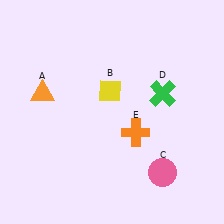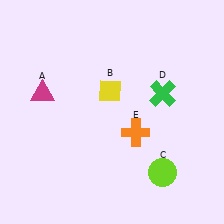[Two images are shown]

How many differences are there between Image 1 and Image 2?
There are 2 differences between the two images.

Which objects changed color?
A changed from orange to magenta. C changed from pink to lime.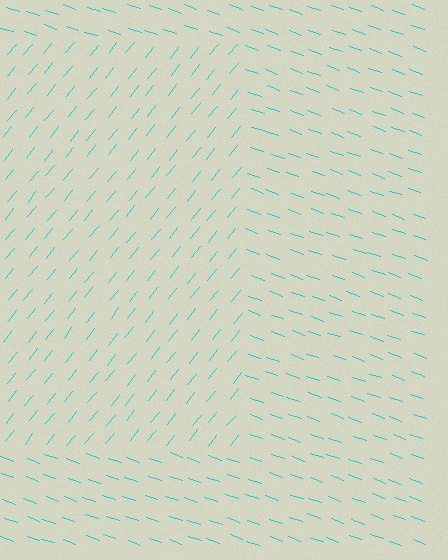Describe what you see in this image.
The image is filled with small cyan line segments. A rectangle region in the image has lines oriented differently from the surrounding lines, creating a visible texture boundary.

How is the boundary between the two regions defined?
The boundary is defined purely by a change in line orientation (approximately 70 degrees difference). All lines are the same color and thickness.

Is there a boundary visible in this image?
Yes, there is a texture boundary formed by a change in line orientation.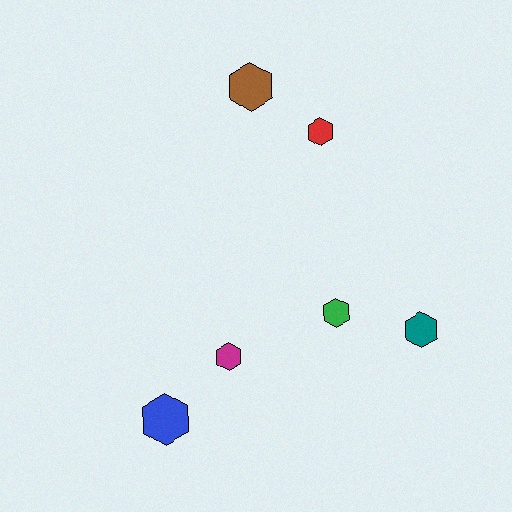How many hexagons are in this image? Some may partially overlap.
There are 6 hexagons.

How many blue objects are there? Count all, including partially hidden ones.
There is 1 blue object.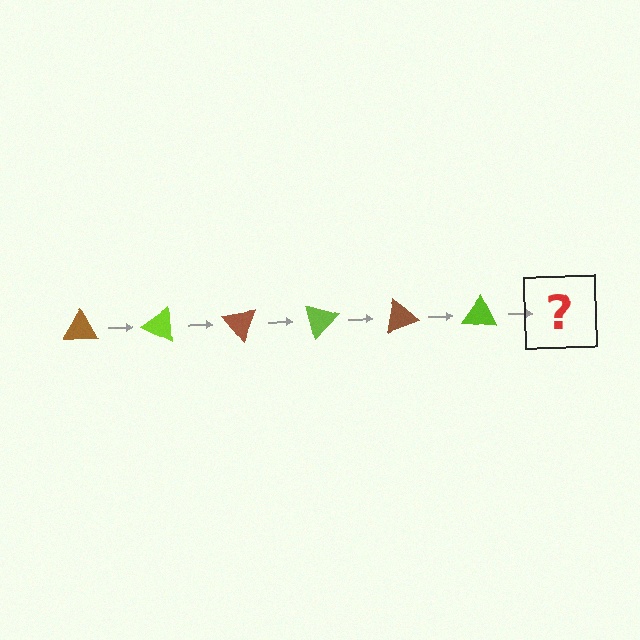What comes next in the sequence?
The next element should be a brown triangle, rotated 150 degrees from the start.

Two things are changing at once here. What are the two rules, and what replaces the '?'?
The two rules are that it rotates 25 degrees each step and the color cycles through brown and lime. The '?' should be a brown triangle, rotated 150 degrees from the start.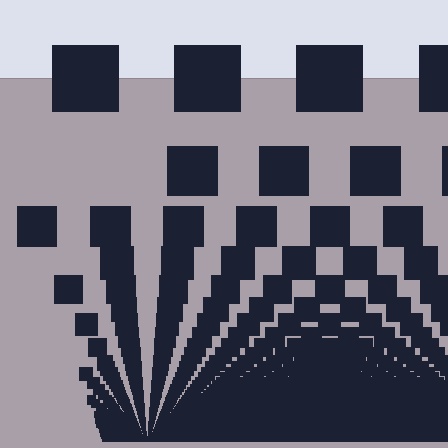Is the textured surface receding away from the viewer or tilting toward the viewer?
The surface appears to tilt toward the viewer. Texture elements get larger and sparser toward the top.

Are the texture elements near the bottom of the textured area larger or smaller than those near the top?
Smaller. The gradient is inverted — elements near the bottom are smaller and denser.